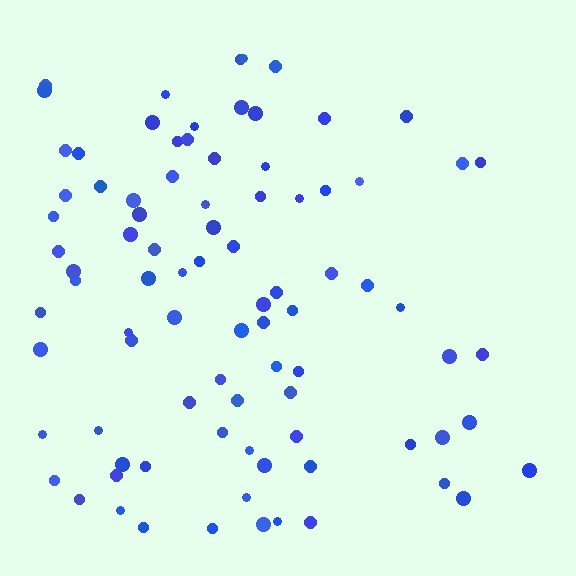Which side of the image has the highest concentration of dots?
The left.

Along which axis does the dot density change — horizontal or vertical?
Horizontal.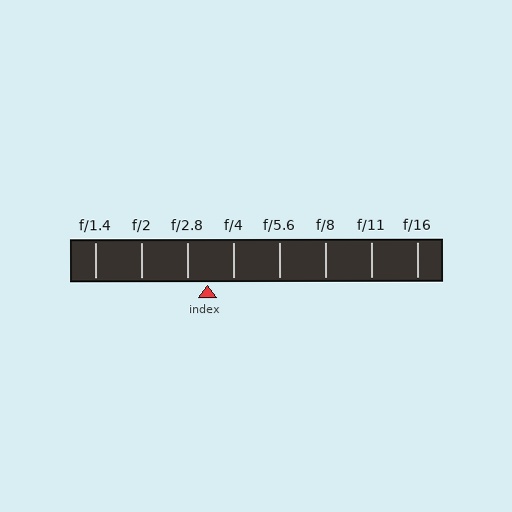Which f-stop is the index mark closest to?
The index mark is closest to f/2.8.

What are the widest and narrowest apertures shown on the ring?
The widest aperture shown is f/1.4 and the narrowest is f/16.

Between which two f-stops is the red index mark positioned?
The index mark is between f/2.8 and f/4.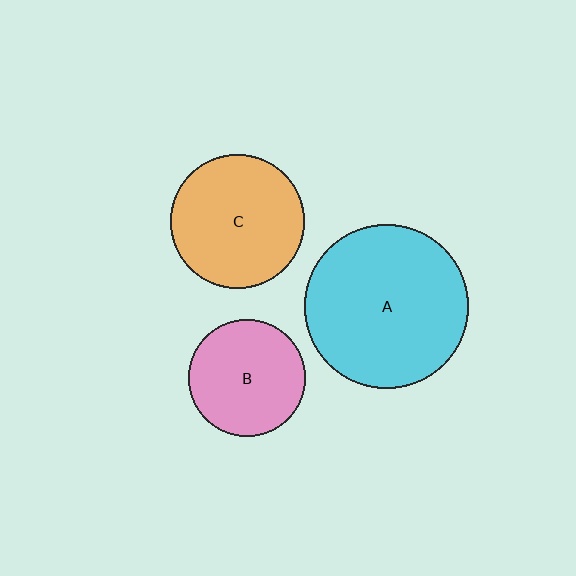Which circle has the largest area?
Circle A (cyan).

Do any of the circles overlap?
No, none of the circles overlap.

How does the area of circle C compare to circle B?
Approximately 1.3 times.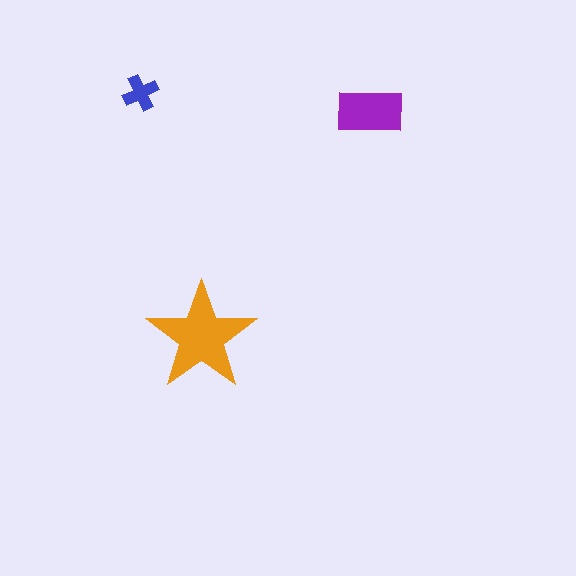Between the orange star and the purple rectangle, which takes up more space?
The orange star.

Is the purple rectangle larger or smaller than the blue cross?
Larger.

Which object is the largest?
The orange star.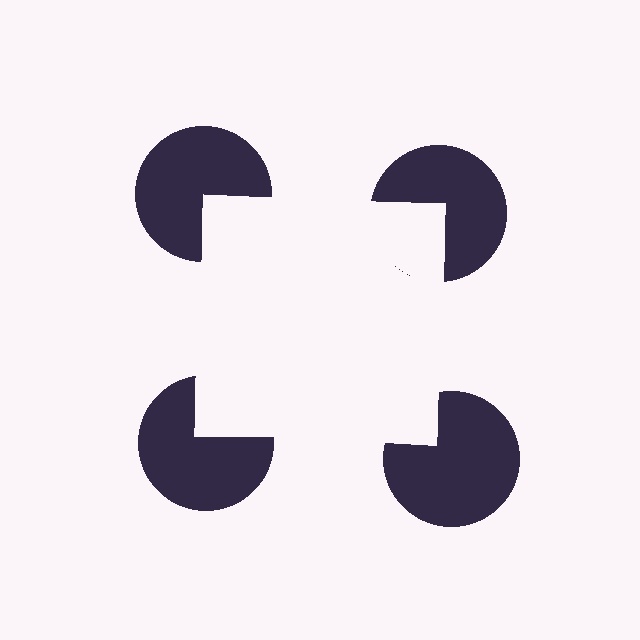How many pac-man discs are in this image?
There are 4 — one at each vertex of the illusory square.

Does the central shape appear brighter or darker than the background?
It typically appears slightly brighter than the background, even though no actual brightness change is drawn.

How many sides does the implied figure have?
4 sides.